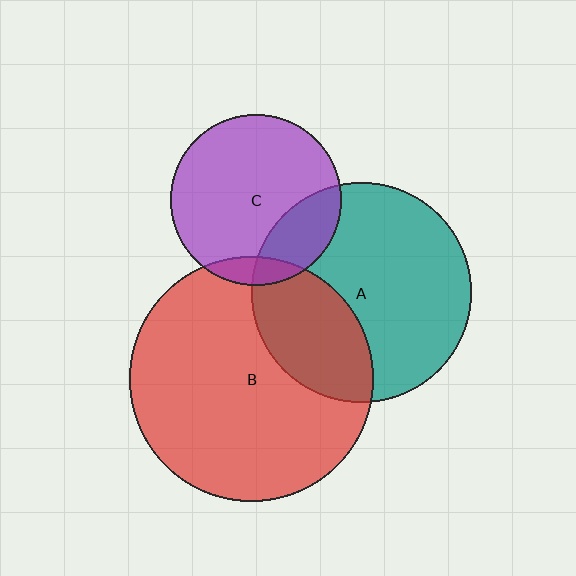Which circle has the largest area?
Circle B (red).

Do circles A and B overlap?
Yes.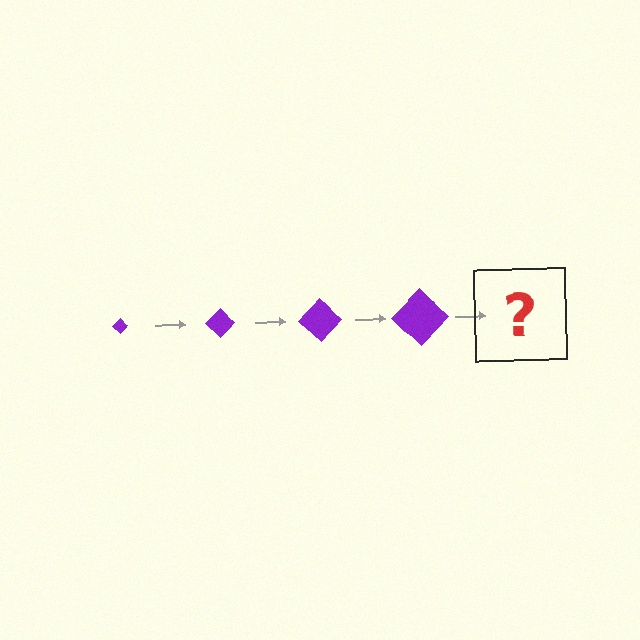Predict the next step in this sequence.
The next step is a purple diamond, larger than the previous one.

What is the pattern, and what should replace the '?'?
The pattern is that the diamond gets progressively larger each step. The '?' should be a purple diamond, larger than the previous one.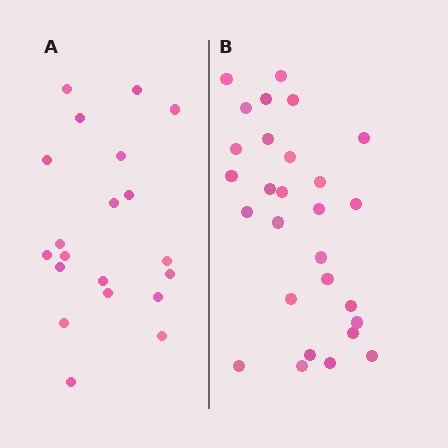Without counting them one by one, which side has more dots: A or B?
Region B (the right region) has more dots.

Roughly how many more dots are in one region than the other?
Region B has roughly 8 or so more dots than region A.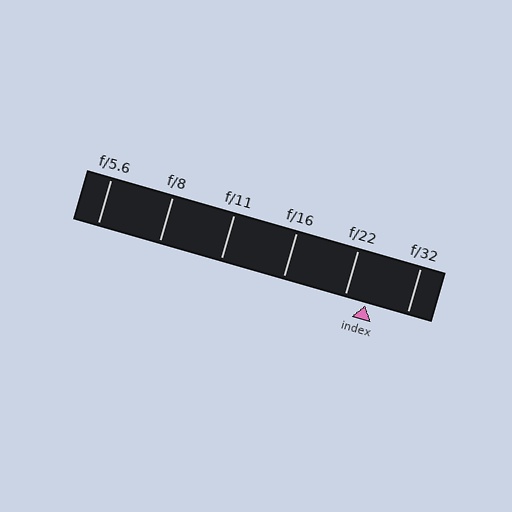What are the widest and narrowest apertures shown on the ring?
The widest aperture shown is f/5.6 and the narrowest is f/32.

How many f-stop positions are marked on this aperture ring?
There are 6 f-stop positions marked.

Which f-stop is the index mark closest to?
The index mark is closest to f/22.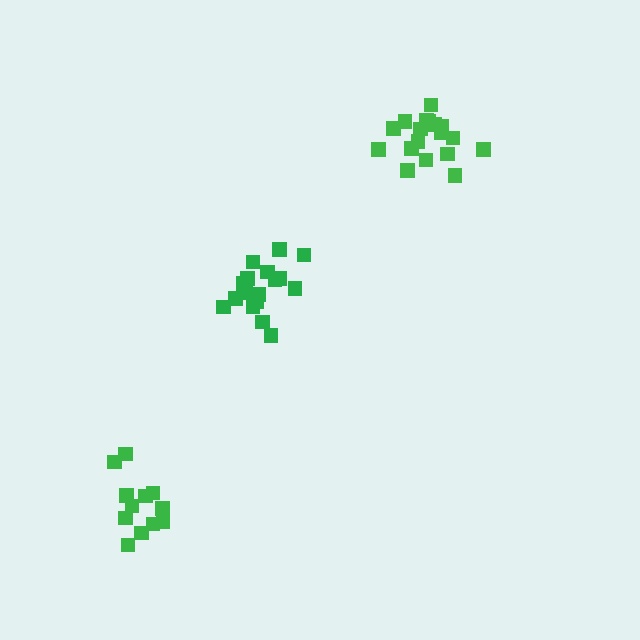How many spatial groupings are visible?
There are 3 spatial groupings.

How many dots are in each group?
Group 1: 17 dots, Group 2: 18 dots, Group 3: 12 dots (47 total).